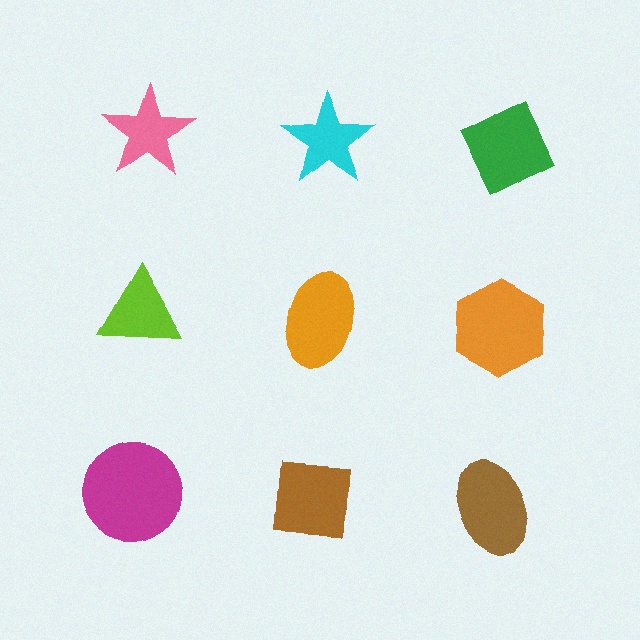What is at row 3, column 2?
A brown square.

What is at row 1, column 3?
A green diamond.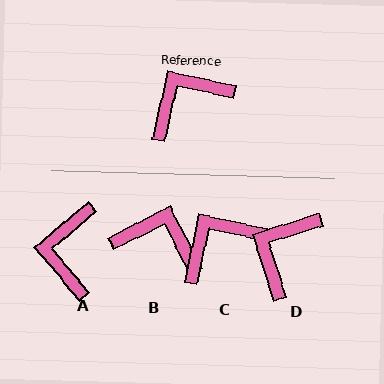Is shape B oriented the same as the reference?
No, it is off by about 51 degrees.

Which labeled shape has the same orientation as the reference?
C.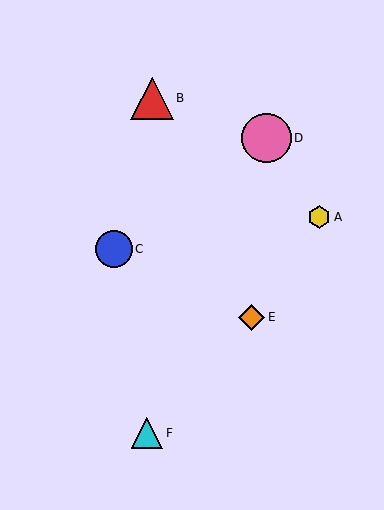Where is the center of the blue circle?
The center of the blue circle is at (114, 249).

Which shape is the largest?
The pink circle (labeled D) is the largest.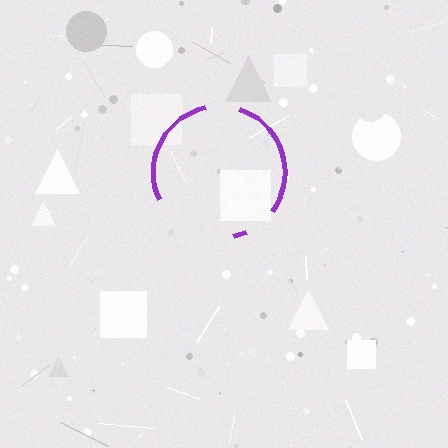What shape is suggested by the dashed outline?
The dashed outline suggests a circle.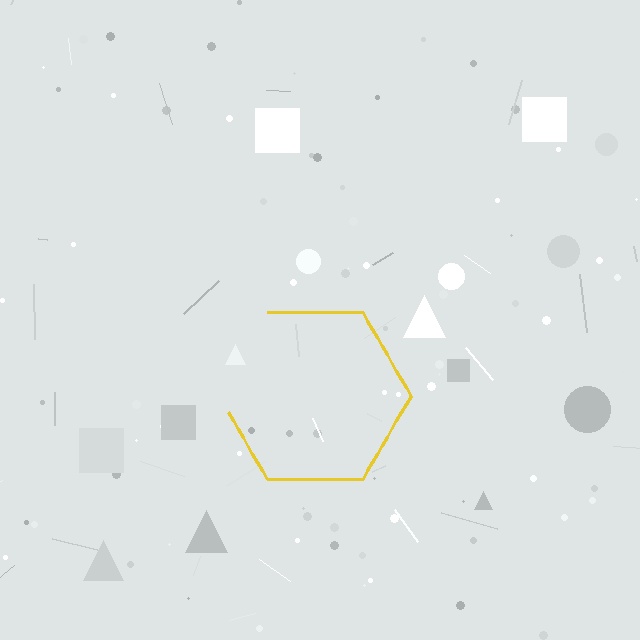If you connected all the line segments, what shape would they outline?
They would outline a hexagon.